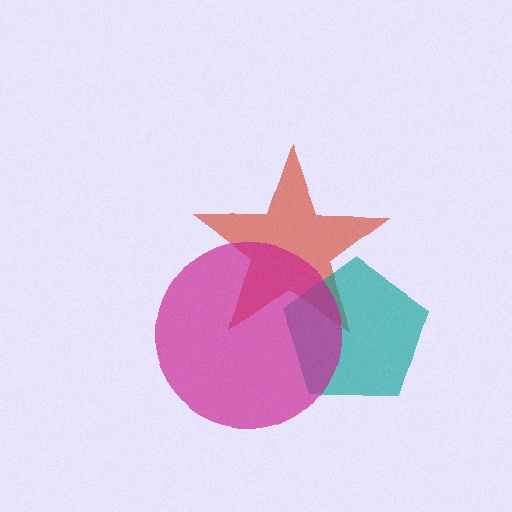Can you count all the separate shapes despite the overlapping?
Yes, there are 3 separate shapes.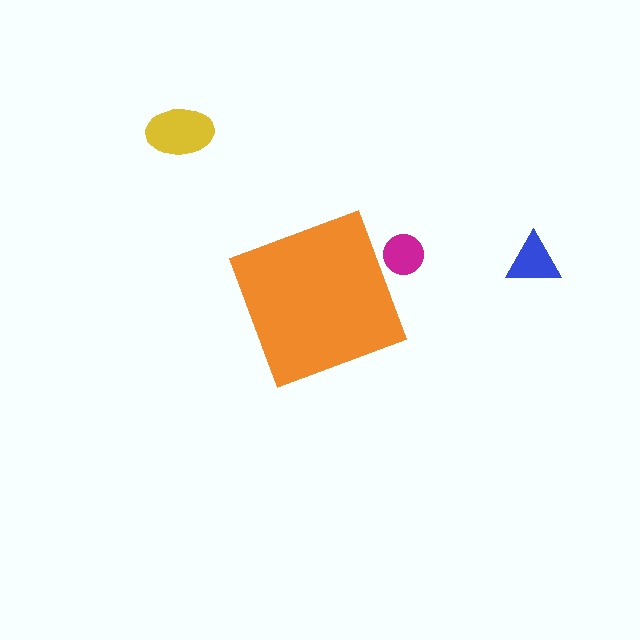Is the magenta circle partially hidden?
Yes, the magenta circle is partially hidden behind the orange diamond.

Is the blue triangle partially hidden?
No, the blue triangle is fully visible.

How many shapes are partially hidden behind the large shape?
1 shape is partially hidden.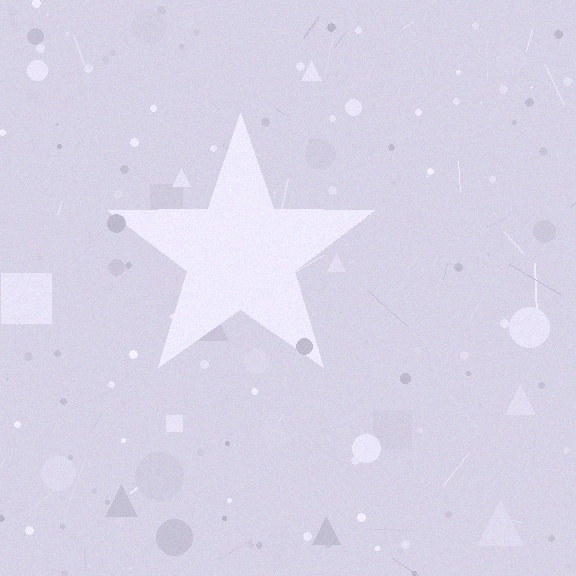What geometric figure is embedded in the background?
A star is embedded in the background.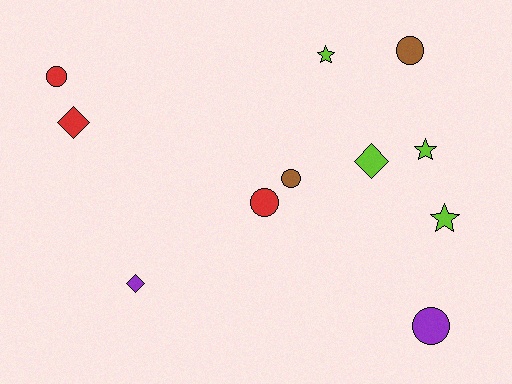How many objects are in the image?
There are 11 objects.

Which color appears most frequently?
Lime, with 4 objects.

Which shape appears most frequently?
Circle, with 5 objects.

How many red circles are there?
There are 2 red circles.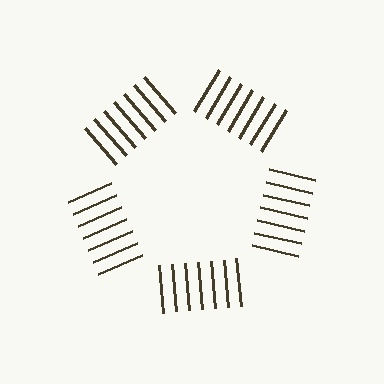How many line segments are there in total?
35 — 7 along each of the 5 edges.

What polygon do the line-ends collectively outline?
An illusory pentagon — the line segments terminate on its edges but no continuous stroke is drawn.